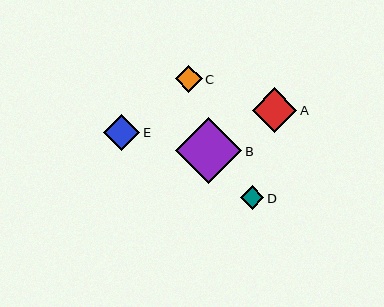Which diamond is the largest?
Diamond B is the largest with a size of approximately 66 pixels.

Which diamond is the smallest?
Diamond D is the smallest with a size of approximately 23 pixels.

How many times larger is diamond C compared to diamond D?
Diamond C is approximately 1.2 times the size of diamond D.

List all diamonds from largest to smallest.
From largest to smallest: B, A, E, C, D.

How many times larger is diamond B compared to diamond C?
Diamond B is approximately 2.4 times the size of diamond C.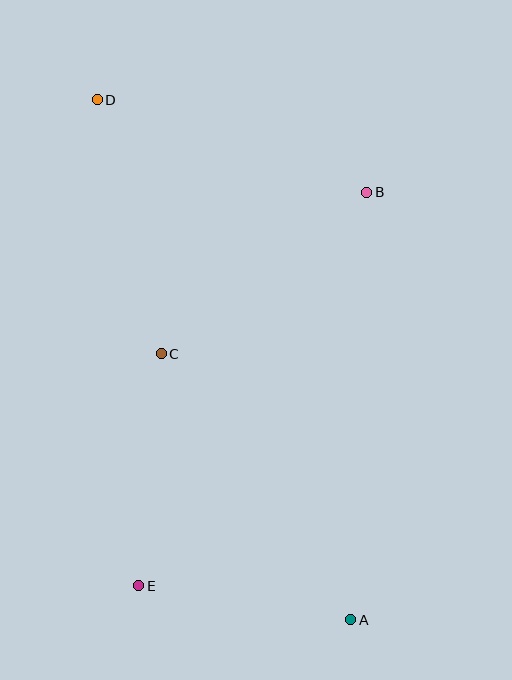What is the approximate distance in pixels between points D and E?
The distance between D and E is approximately 488 pixels.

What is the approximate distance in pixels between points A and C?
The distance between A and C is approximately 327 pixels.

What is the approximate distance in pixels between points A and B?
The distance between A and B is approximately 428 pixels.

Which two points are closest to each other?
Points A and E are closest to each other.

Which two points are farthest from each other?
Points A and D are farthest from each other.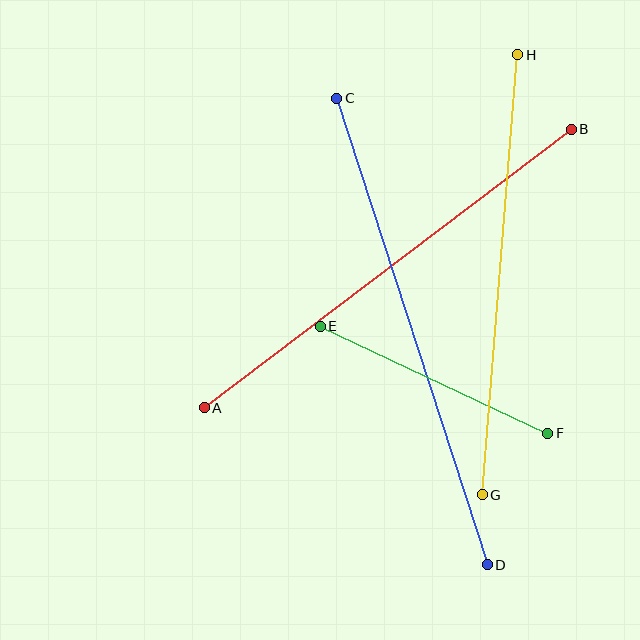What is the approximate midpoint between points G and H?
The midpoint is at approximately (500, 275) pixels.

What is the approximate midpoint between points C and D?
The midpoint is at approximately (412, 332) pixels.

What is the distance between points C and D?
The distance is approximately 490 pixels.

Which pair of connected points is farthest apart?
Points C and D are farthest apart.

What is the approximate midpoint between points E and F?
The midpoint is at approximately (434, 380) pixels.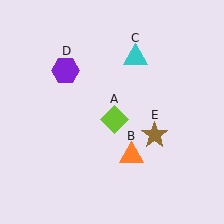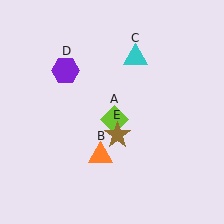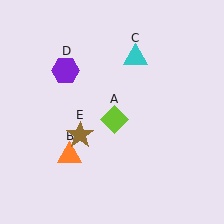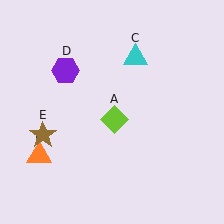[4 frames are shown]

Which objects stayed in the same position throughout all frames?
Lime diamond (object A) and cyan triangle (object C) and purple hexagon (object D) remained stationary.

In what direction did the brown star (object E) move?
The brown star (object E) moved left.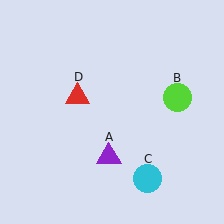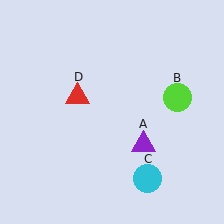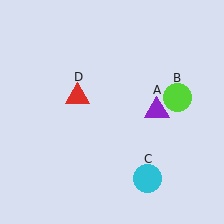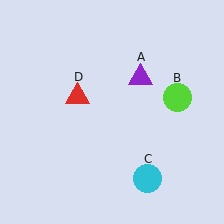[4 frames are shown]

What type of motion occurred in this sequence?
The purple triangle (object A) rotated counterclockwise around the center of the scene.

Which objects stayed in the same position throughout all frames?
Lime circle (object B) and cyan circle (object C) and red triangle (object D) remained stationary.